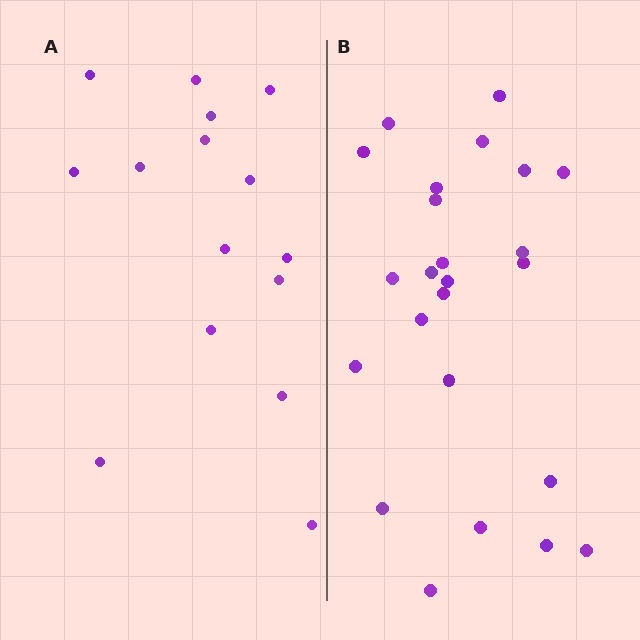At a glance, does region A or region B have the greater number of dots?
Region B (the right region) has more dots.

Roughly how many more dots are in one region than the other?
Region B has roughly 8 or so more dots than region A.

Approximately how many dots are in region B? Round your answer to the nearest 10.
About 20 dots. (The exact count is 24, which rounds to 20.)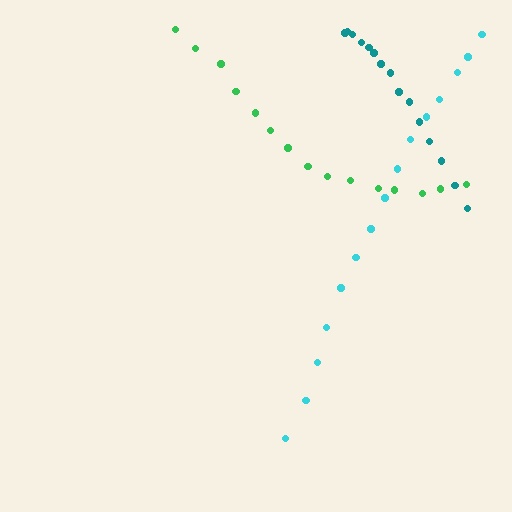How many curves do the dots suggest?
There are 3 distinct paths.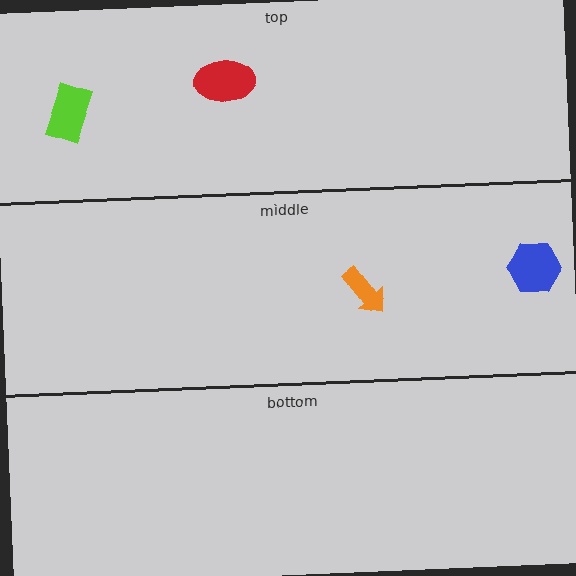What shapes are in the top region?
The red ellipse, the lime rectangle.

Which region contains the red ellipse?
The top region.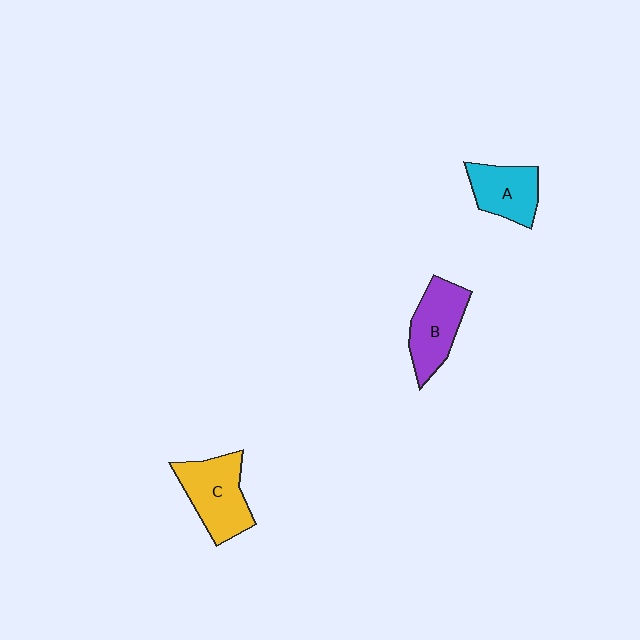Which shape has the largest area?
Shape C (yellow).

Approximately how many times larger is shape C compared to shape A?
Approximately 1.3 times.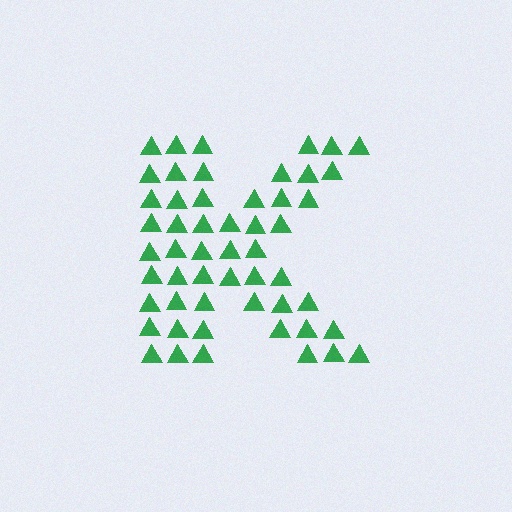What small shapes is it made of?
It is made of small triangles.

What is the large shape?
The large shape is the letter K.